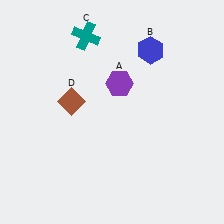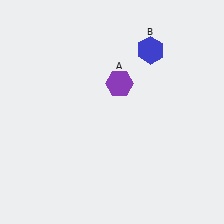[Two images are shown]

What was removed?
The brown diamond (D), the teal cross (C) were removed in Image 2.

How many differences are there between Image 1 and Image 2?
There are 2 differences between the two images.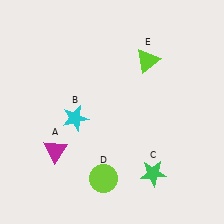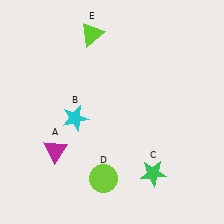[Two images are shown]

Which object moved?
The lime triangle (E) moved left.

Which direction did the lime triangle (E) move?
The lime triangle (E) moved left.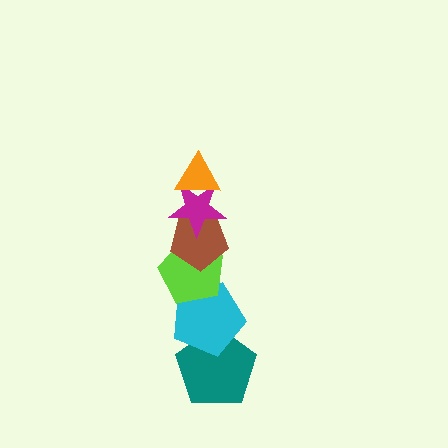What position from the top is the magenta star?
The magenta star is 2nd from the top.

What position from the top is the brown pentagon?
The brown pentagon is 3rd from the top.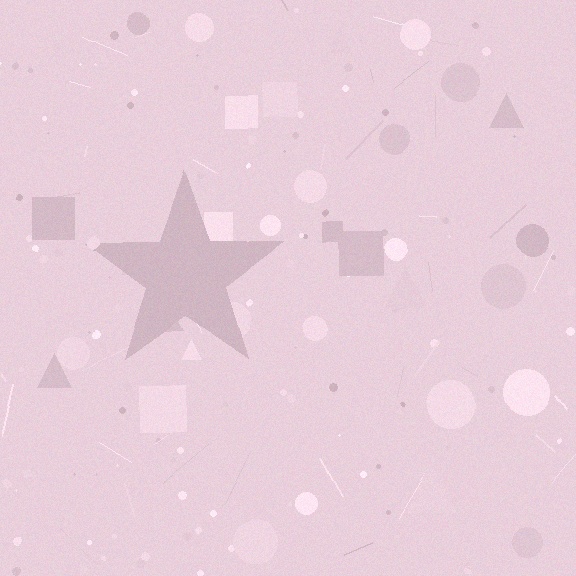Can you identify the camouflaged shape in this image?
The camouflaged shape is a star.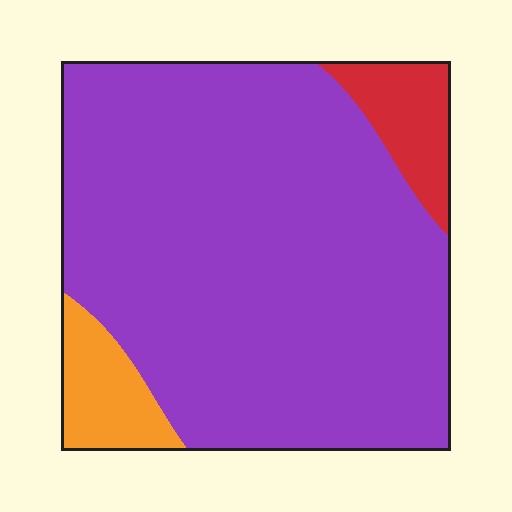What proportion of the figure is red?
Red takes up about one tenth (1/10) of the figure.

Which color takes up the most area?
Purple, at roughly 85%.